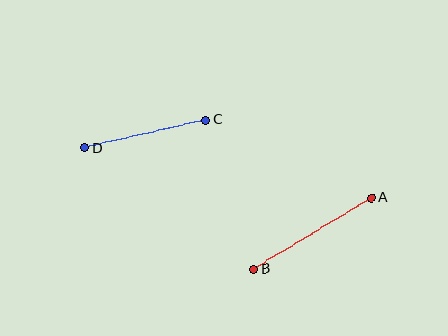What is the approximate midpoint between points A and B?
The midpoint is at approximately (313, 233) pixels.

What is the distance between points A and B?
The distance is approximately 138 pixels.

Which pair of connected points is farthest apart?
Points A and B are farthest apart.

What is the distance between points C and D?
The distance is approximately 124 pixels.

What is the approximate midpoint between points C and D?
The midpoint is at approximately (145, 134) pixels.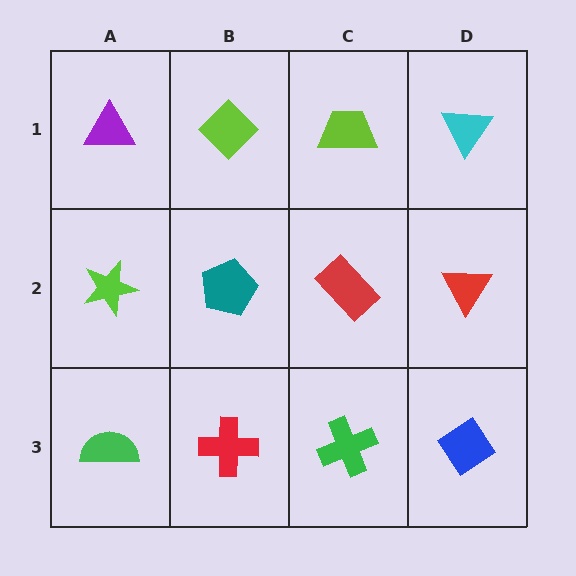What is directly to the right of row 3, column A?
A red cross.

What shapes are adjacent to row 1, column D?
A red triangle (row 2, column D), a lime trapezoid (row 1, column C).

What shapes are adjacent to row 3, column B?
A teal pentagon (row 2, column B), a green semicircle (row 3, column A), a green cross (row 3, column C).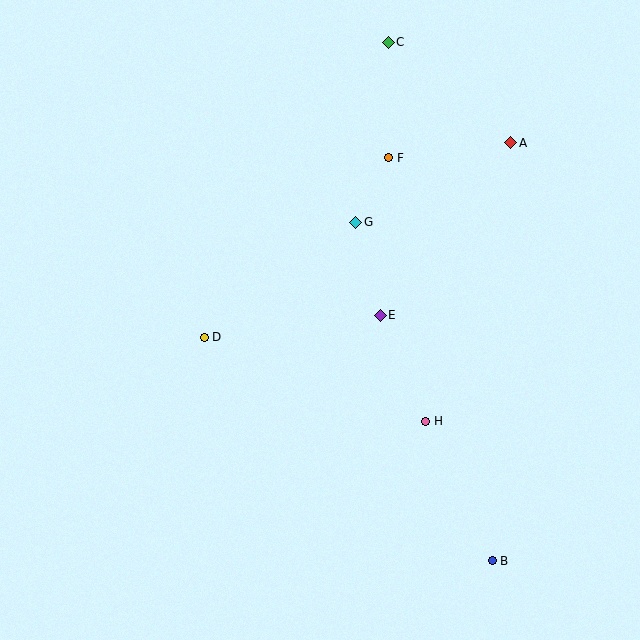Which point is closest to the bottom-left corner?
Point D is closest to the bottom-left corner.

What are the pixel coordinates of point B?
Point B is at (492, 561).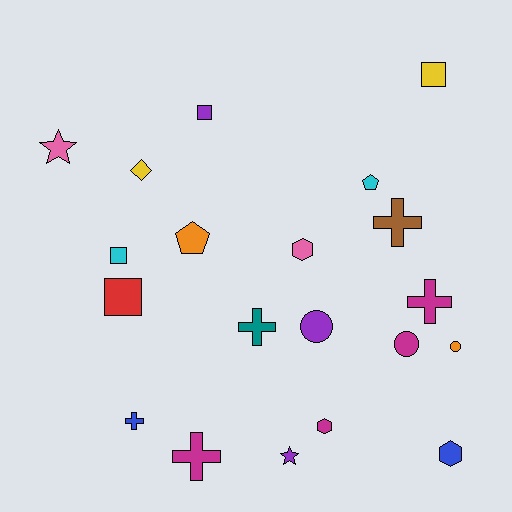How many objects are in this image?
There are 20 objects.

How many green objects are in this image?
There are no green objects.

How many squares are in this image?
There are 4 squares.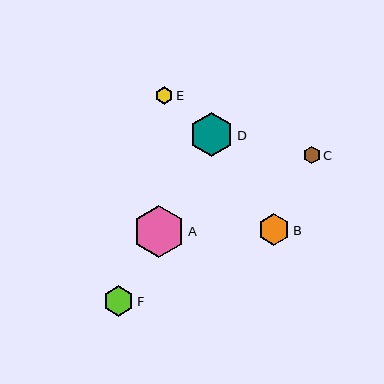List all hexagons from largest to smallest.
From largest to smallest: A, D, B, F, E, C.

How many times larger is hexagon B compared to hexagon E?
Hexagon B is approximately 1.8 times the size of hexagon E.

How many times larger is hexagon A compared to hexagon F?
Hexagon A is approximately 1.7 times the size of hexagon F.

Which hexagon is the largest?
Hexagon A is the largest with a size of approximately 53 pixels.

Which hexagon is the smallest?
Hexagon C is the smallest with a size of approximately 17 pixels.